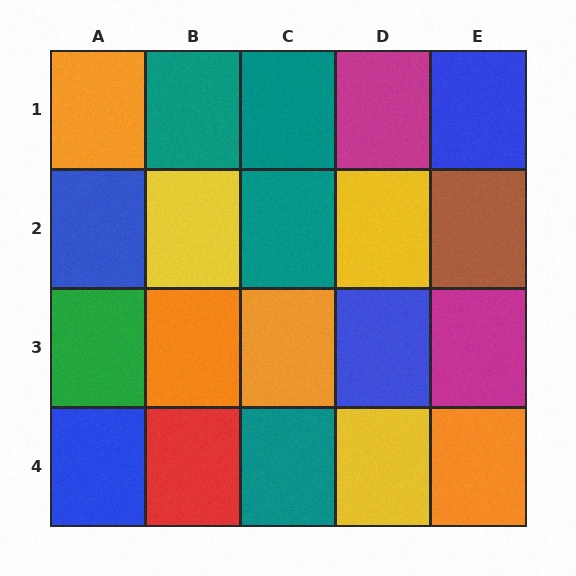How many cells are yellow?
3 cells are yellow.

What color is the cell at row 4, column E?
Orange.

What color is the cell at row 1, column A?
Orange.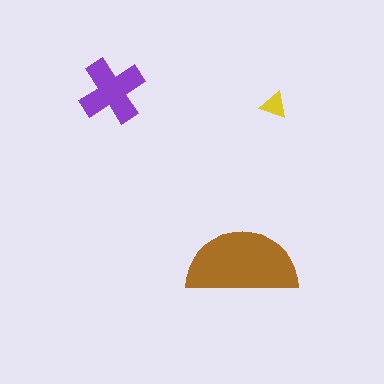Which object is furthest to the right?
The yellow triangle is rightmost.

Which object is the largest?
The brown semicircle.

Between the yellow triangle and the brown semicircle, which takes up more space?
The brown semicircle.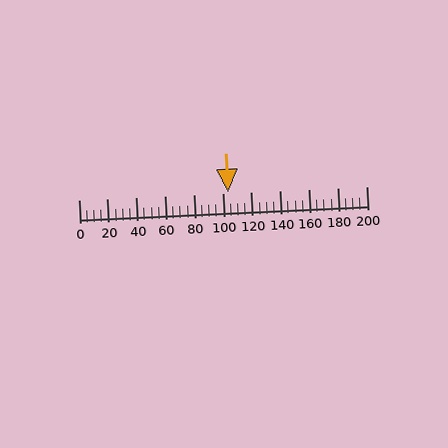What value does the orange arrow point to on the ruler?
The orange arrow points to approximately 104.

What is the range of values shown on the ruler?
The ruler shows values from 0 to 200.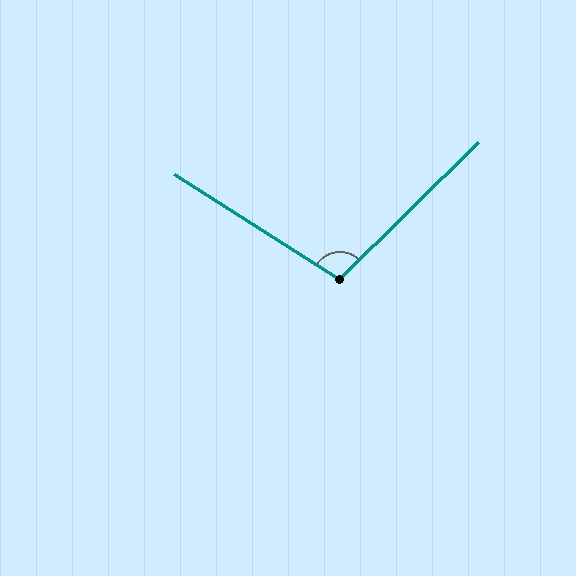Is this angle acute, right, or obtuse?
It is obtuse.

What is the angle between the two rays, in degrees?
Approximately 103 degrees.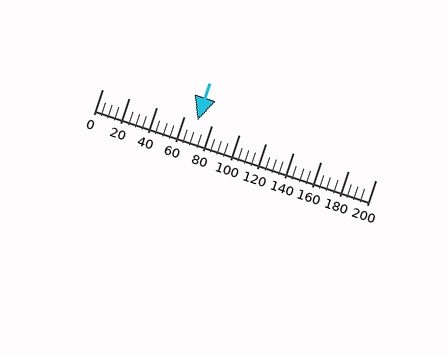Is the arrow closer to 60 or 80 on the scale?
The arrow is closer to 60.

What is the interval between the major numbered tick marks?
The major tick marks are spaced 20 units apart.